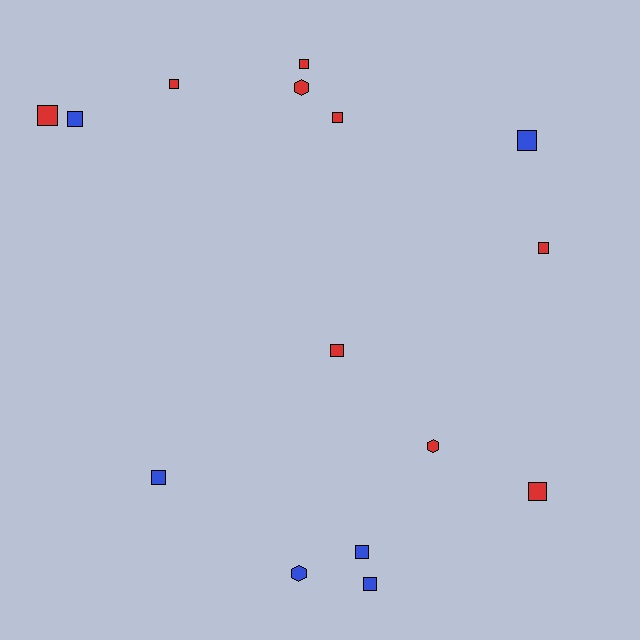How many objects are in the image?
There are 15 objects.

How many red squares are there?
There are 7 red squares.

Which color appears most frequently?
Red, with 9 objects.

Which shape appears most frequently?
Square, with 12 objects.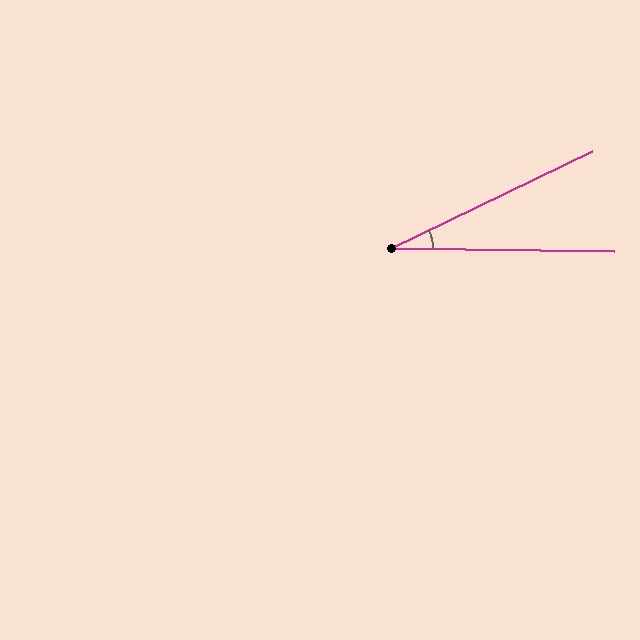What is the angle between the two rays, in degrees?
Approximately 27 degrees.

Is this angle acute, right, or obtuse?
It is acute.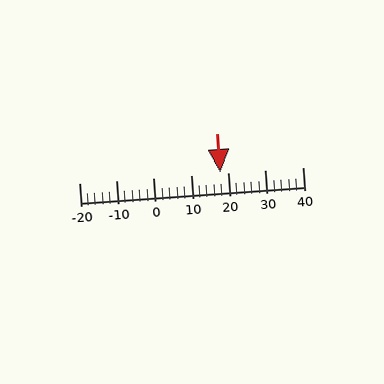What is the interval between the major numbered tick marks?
The major tick marks are spaced 10 units apart.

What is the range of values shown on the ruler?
The ruler shows values from -20 to 40.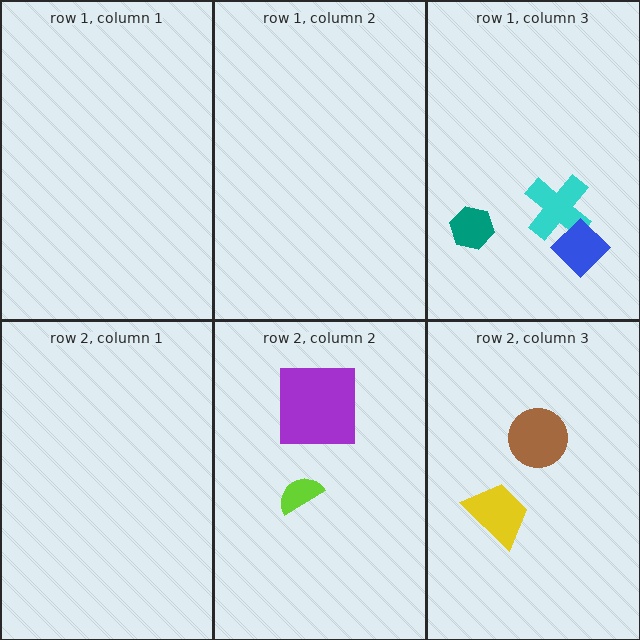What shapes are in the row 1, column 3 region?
The teal hexagon, the cyan cross, the blue diamond.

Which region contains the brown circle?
The row 2, column 3 region.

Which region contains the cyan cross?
The row 1, column 3 region.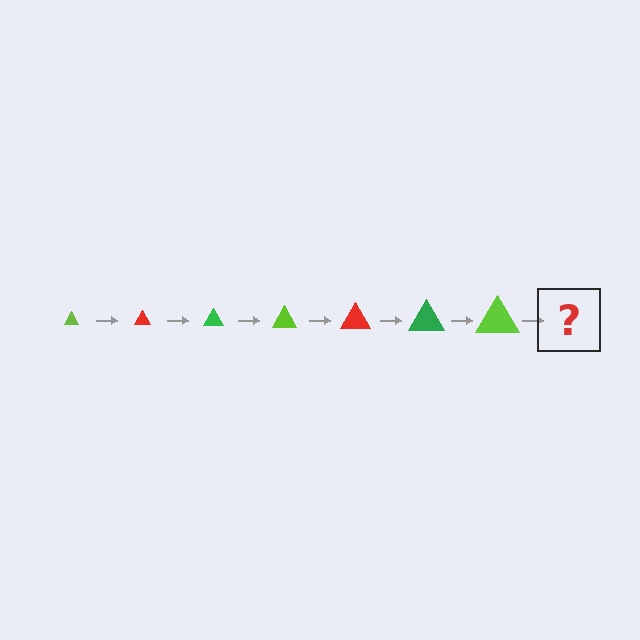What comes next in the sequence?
The next element should be a red triangle, larger than the previous one.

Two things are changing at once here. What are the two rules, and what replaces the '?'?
The two rules are that the triangle grows larger each step and the color cycles through lime, red, and green. The '?' should be a red triangle, larger than the previous one.